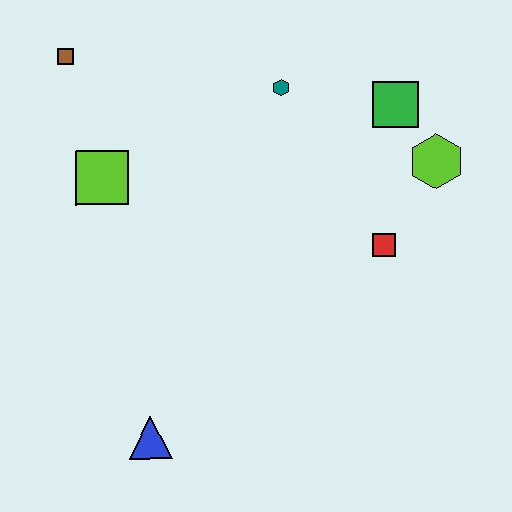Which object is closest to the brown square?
The lime square is closest to the brown square.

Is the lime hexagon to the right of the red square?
Yes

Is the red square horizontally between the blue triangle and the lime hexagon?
Yes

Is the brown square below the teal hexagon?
No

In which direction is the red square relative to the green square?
The red square is below the green square.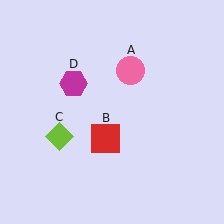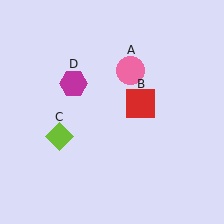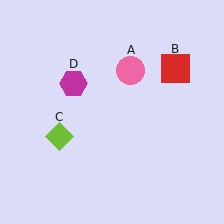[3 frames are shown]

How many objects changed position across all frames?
1 object changed position: red square (object B).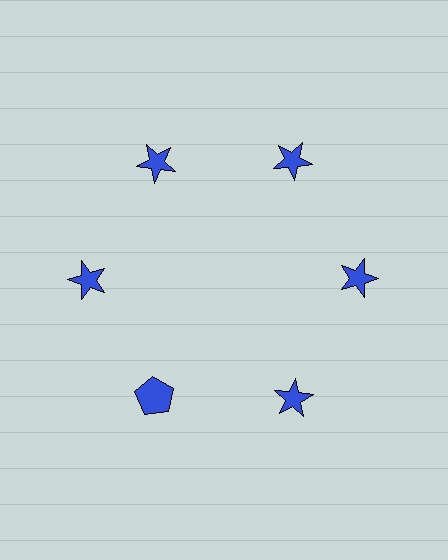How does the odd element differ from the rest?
It has a different shape: pentagon instead of star.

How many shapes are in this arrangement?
There are 6 shapes arranged in a ring pattern.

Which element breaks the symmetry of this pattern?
The blue pentagon at roughly the 7 o'clock position breaks the symmetry. All other shapes are blue stars.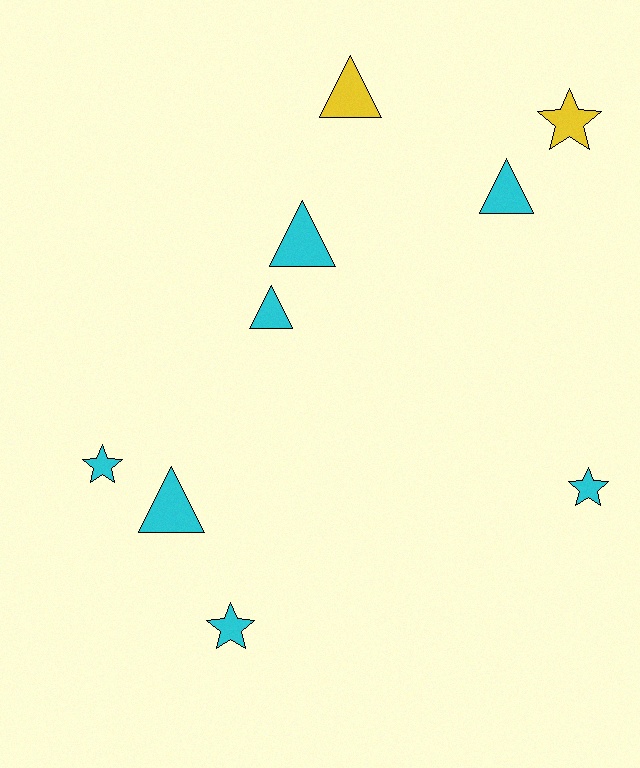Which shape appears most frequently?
Triangle, with 5 objects.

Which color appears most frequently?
Cyan, with 7 objects.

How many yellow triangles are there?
There is 1 yellow triangle.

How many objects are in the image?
There are 9 objects.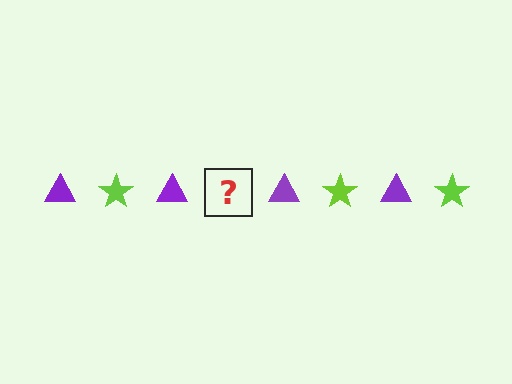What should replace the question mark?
The question mark should be replaced with a lime star.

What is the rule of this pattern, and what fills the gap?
The rule is that the pattern alternates between purple triangle and lime star. The gap should be filled with a lime star.